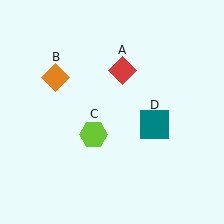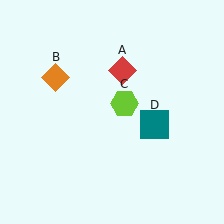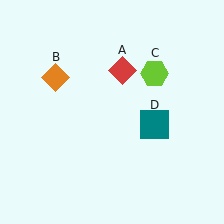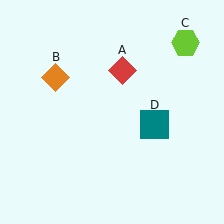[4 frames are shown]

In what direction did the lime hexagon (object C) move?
The lime hexagon (object C) moved up and to the right.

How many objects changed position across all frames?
1 object changed position: lime hexagon (object C).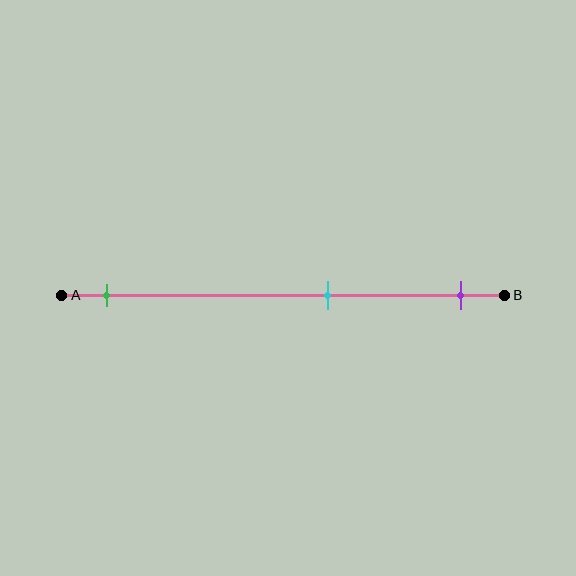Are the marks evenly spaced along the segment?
No, the marks are not evenly spaced.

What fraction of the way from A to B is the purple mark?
The purple mark is approximately 90% (0.9) of the way from A to B.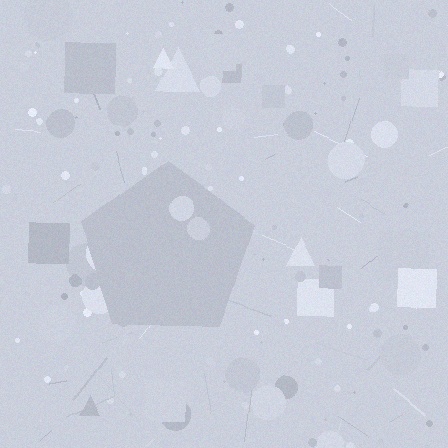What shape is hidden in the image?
A pentagon is hidden in the image.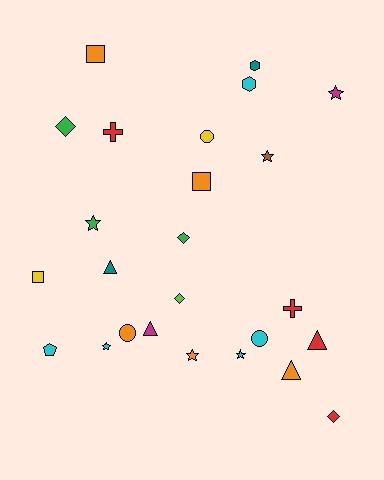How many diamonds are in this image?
There are 4 diamonds.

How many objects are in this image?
There are 25 objects.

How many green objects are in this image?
There are 3 green objects.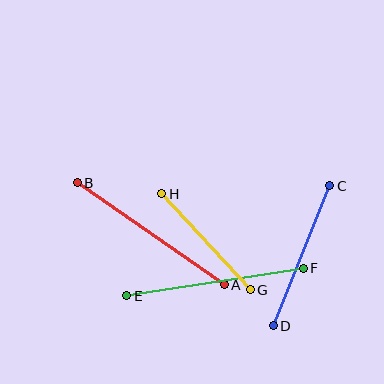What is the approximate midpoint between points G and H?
The midpoint is at approximately (206, 242) pixels.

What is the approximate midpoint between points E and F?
The midpoint is at approximately (215, 282) pixels.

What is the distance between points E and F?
The distance is approximately 179 pixels.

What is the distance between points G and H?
The distance is approximately 130 pixels.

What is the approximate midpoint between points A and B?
The midpoint is at approximately (151, 234) pixels.